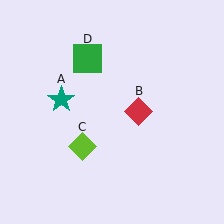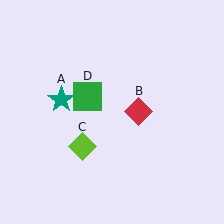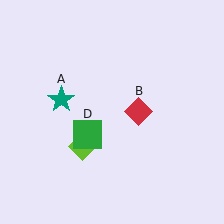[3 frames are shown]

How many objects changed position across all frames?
1 object changed position: green square (object D).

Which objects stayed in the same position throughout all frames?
Teal star (object A) and red diamond (object B) and lime diamond (object C) remained stationary.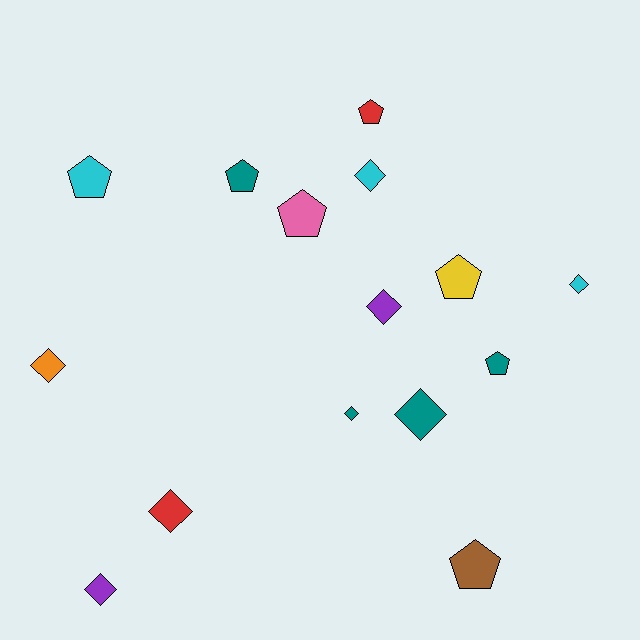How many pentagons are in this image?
There are 7 pentagons.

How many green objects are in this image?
There are no green objects.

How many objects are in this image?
There are 15 objects.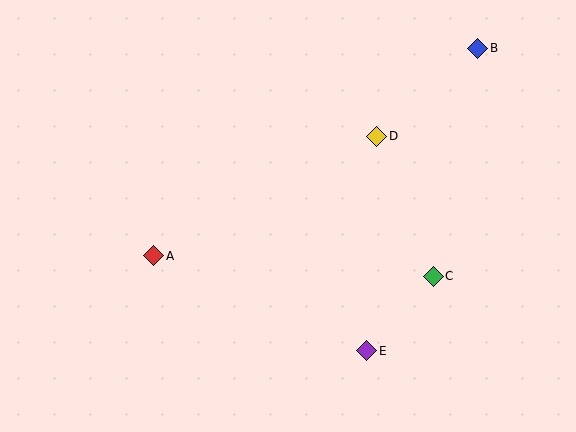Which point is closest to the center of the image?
Point D at (377, 136) is closest to the center.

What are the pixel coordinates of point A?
Point A is at (154, 256).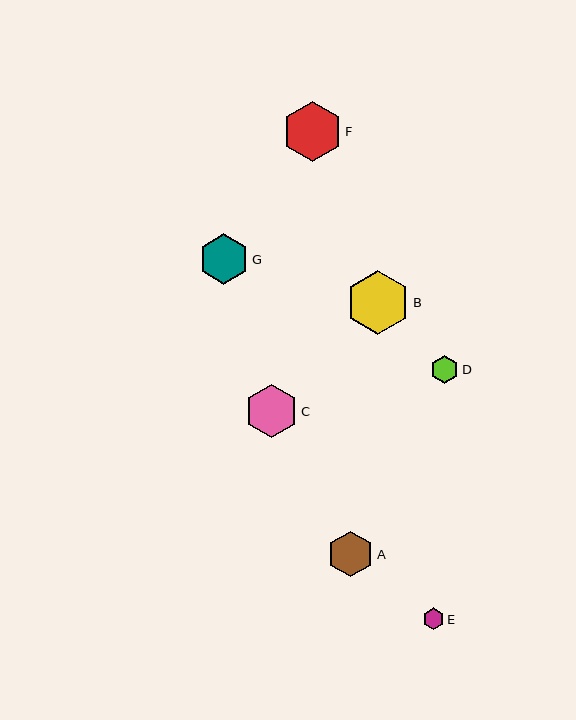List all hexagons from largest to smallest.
From largest to smallest: B, F, C, G, A, D, E.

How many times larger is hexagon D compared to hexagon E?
Hexagon D is approximately 1.3 times the size of hexagon E.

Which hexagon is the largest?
Hexagon B is the largest with a size of approximately 64 pixels.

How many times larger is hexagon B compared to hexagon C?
Hexagon B is approximately 1.2 times the size of hexagon C.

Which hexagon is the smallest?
Hexagon E is the smallest with a size of approximately 21 pixels.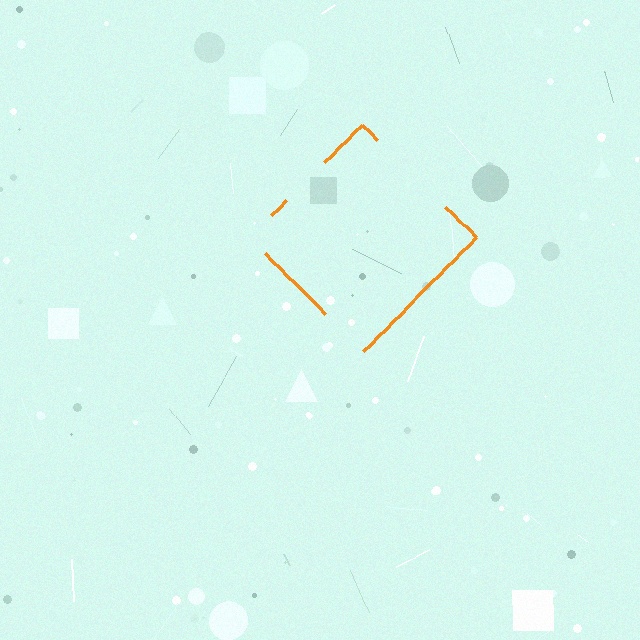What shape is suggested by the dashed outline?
The dashed outline suggests a diamond.